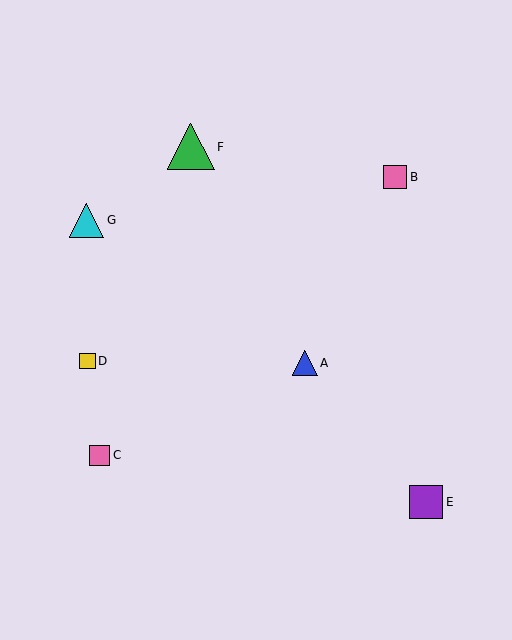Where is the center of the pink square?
The center of the pink square is at (395, 177).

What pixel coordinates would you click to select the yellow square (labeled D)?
Click at (88, 361) to select the yellow square D.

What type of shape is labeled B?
Shape B is a pink square.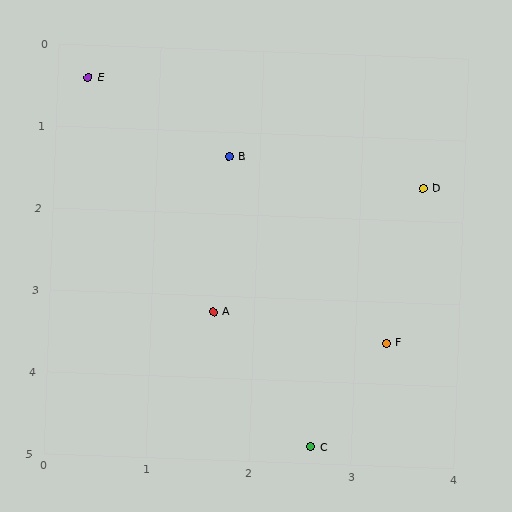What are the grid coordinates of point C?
Point C is at approximately (2.6, 4.8).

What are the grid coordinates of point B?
Point B is at approximately (1.7, 1.3).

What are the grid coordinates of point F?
Point F is at approximately (3.3, 3.5).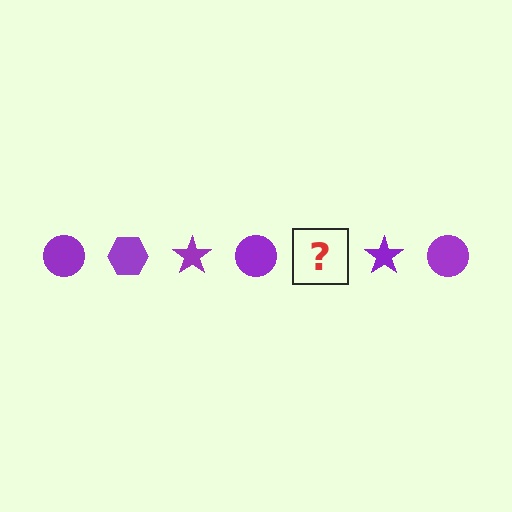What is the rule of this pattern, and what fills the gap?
The rule is that the pattern cycles through circle, hexagon, star shapes in purple. The gap should be filled with a purple hexagon.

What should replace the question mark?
The question mark should be replaced with a purple hexagon.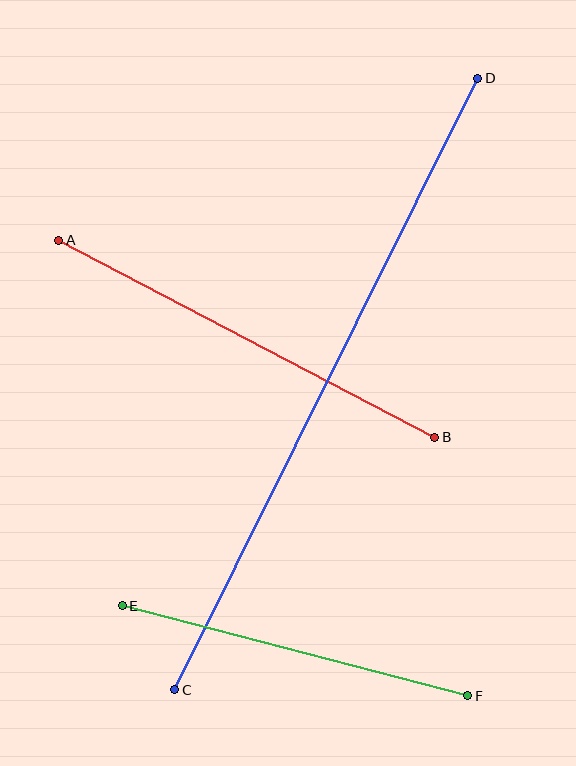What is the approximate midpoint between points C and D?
The midpoint is at approximately (326, 384) pixels.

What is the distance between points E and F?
The distance is approximately 357 pixels.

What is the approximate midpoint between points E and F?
The midpoint is at approximately (295, 651) pixels.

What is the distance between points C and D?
The distance is approximately 683 pixels.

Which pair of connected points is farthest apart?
Points C and D are farthest apart.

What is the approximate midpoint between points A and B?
The midpoint is at approximately (247, 339) pixels.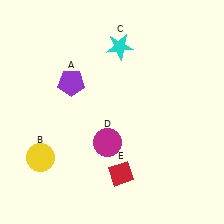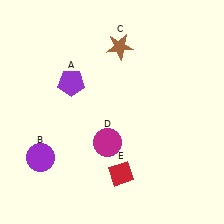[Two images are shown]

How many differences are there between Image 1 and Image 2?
There are 2 differences between the two images.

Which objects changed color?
B changed from yellow to purple. C changed from cyan to brown.